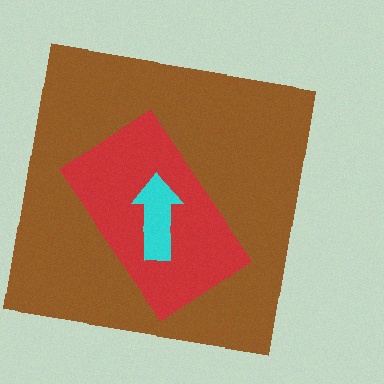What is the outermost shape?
The brown square.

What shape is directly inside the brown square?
The red rectangle.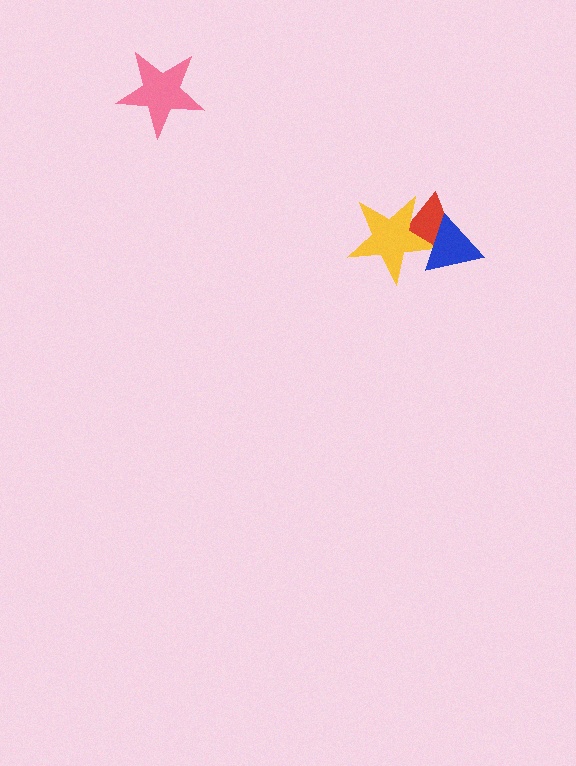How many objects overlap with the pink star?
0 objects overlap with the pink star.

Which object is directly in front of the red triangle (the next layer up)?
The yellow star is directly in front of the red triangle.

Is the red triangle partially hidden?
Yes, it is partially covered by another shape.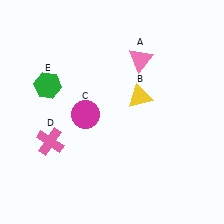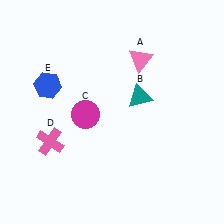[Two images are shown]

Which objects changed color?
B changed from yellow to teal. E changed from green to blue.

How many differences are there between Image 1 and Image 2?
There are 2 differences between the two images.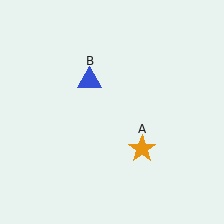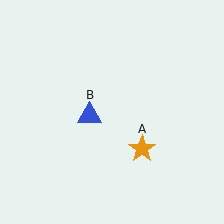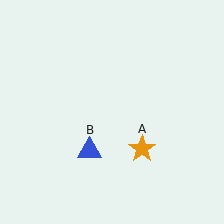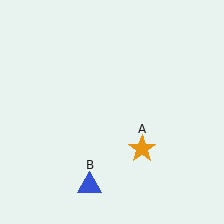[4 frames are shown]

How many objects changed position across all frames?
1 object changed position: blue triangle (object B).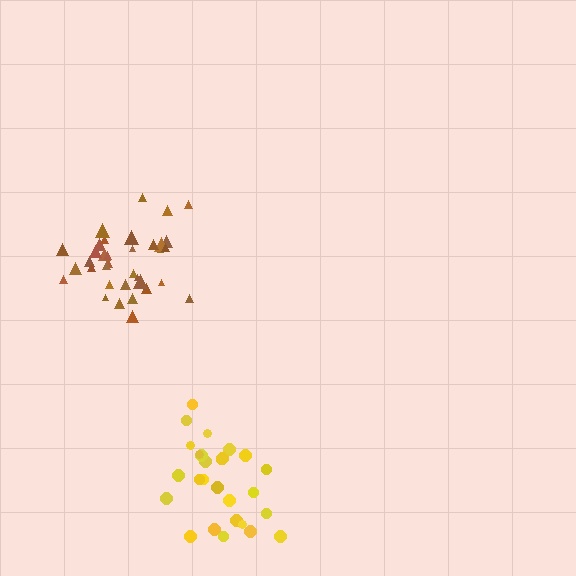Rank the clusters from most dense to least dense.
brown, yellow.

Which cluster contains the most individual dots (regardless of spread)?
Brown (35).